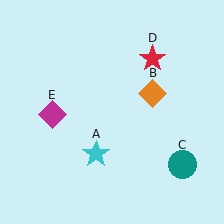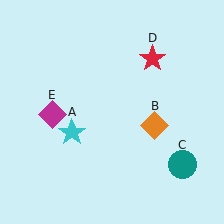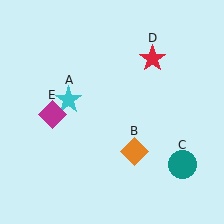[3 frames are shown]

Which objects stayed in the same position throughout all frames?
Teal circle (object C) and red star (object D) and magenta diamond (object E) remained stationary.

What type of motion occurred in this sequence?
The cyan star (object A), orange diamond (object B) rotated clockwise around the center of the scene.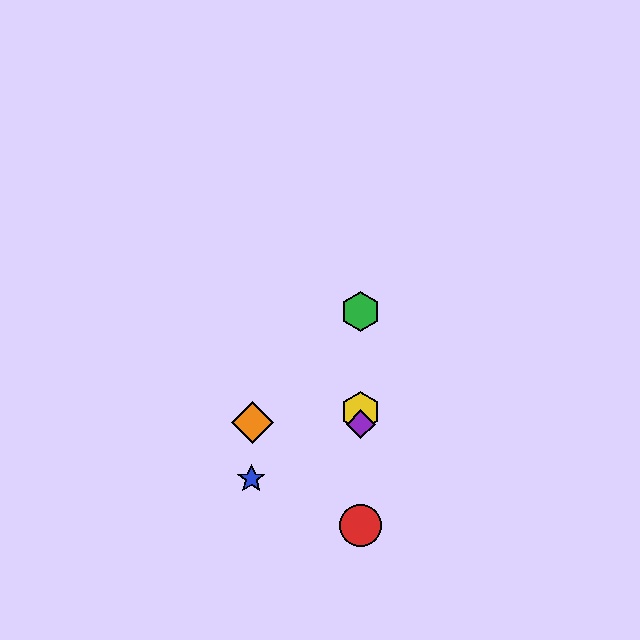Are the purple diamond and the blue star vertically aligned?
No, the purple diamond is at x≈361 and the blue star is at x≈251.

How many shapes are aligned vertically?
4 shapes (the red circle, the green hexagon, the yellow hexagon, the purple diamond) are aligned vertically.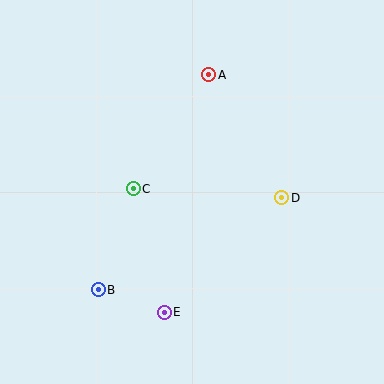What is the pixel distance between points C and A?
The distance between C and A is 137 pixels.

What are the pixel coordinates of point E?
Point E is at (164, 312).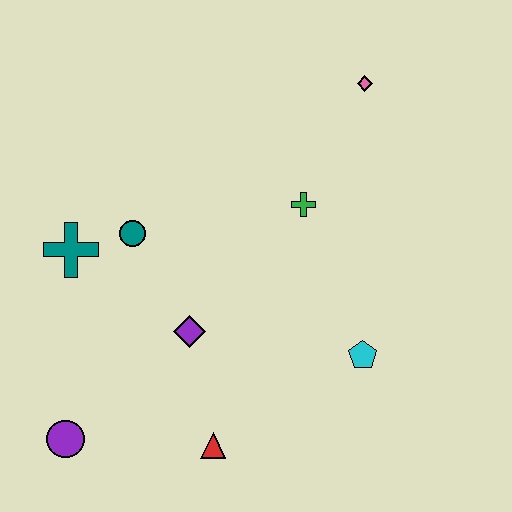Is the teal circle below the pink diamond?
Yes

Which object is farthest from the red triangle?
The pink diamond is farthest from the red triangle.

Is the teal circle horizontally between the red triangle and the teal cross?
Yes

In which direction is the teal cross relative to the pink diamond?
The teal cross is to the left of the pink diamond.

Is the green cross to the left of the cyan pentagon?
Yes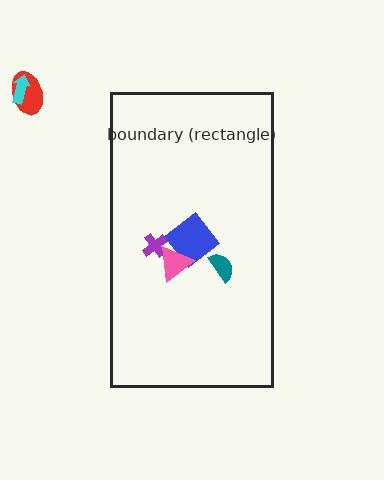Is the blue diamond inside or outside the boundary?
Inside.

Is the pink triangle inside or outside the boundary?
Inside.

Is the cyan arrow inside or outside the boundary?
Outside.